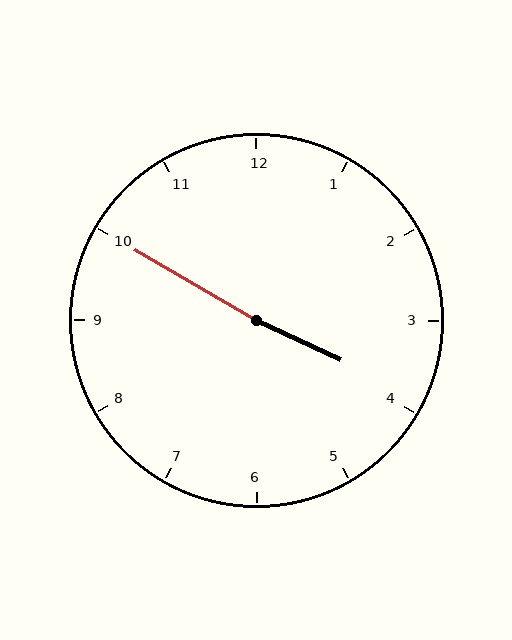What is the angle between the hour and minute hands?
Approximately 175 degrees.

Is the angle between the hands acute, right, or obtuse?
It is obtuse.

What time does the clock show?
3:50.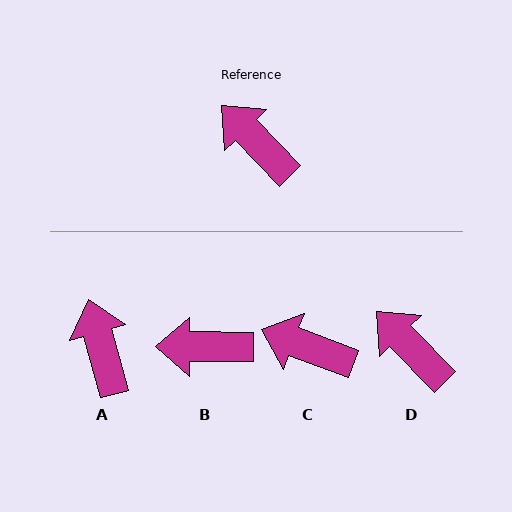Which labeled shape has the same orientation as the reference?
D.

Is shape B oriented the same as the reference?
No, it is off by about 46 degrees.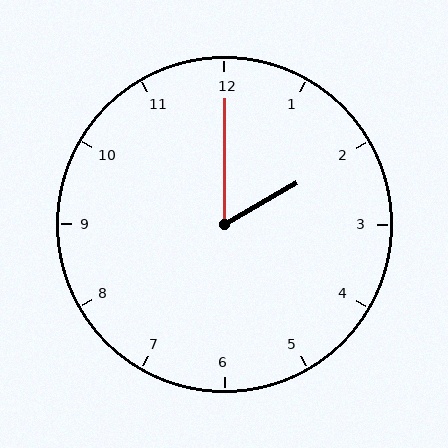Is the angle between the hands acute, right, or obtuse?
It is acute.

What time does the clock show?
2:00.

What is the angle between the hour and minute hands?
Approximately 60 degrees.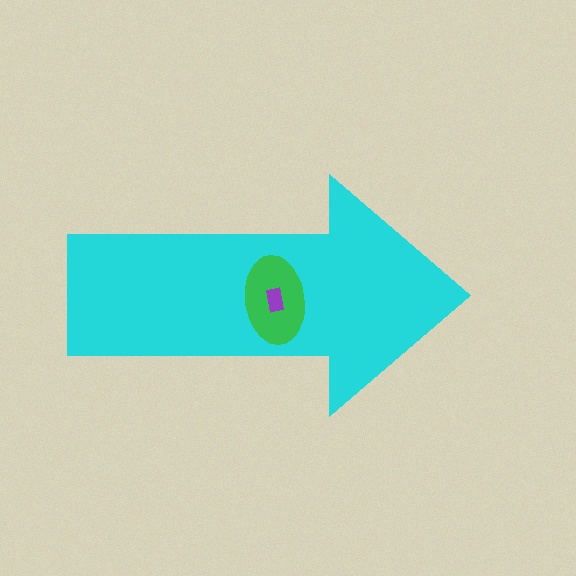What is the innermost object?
The purple rectangle.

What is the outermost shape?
The cyan arrow.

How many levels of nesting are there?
3.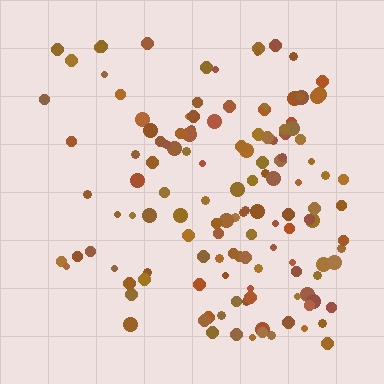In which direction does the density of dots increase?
From left to right, with the right side densest.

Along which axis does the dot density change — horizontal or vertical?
Horizontal.